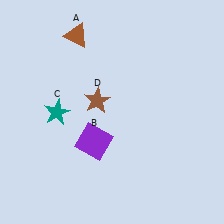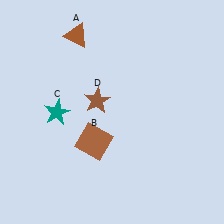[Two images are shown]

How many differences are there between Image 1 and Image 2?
There is 1 difference between the two images.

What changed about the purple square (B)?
In Image 1, B is purple. In Image 2, it changed to brown.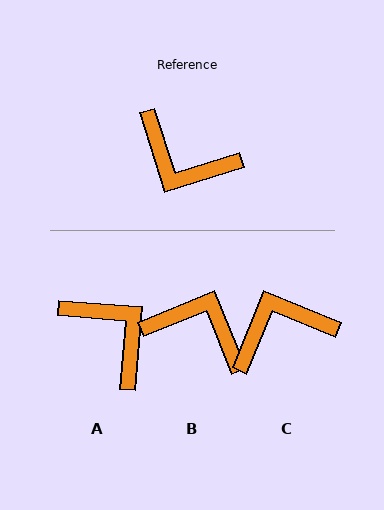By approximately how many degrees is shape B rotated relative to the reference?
Approximately 175 degrees clockwise.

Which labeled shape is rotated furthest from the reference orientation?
B, about 175 degrees away.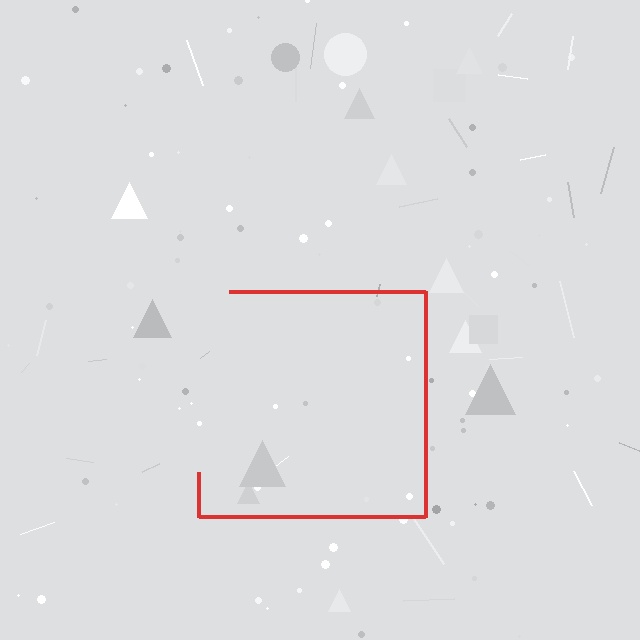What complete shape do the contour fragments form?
The contour fragments form a square.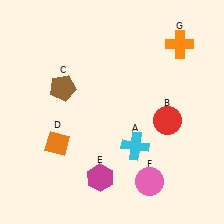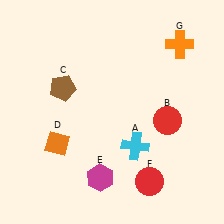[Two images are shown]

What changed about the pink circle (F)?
In Image 1, F is pink. In Image 2, it changed to red.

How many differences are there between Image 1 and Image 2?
There is 1 difference between the two images.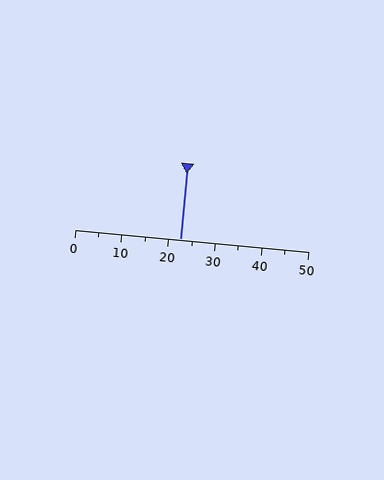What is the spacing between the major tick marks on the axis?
The major ticks are spaced 10 apart.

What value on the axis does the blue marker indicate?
The marker indicates approximately 22.5.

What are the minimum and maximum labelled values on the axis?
The axis runs from 0 to 50.